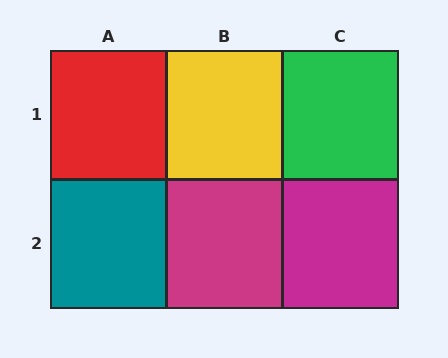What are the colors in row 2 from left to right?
Teal, magenta, magenta.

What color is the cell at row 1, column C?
Green.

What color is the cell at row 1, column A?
Red.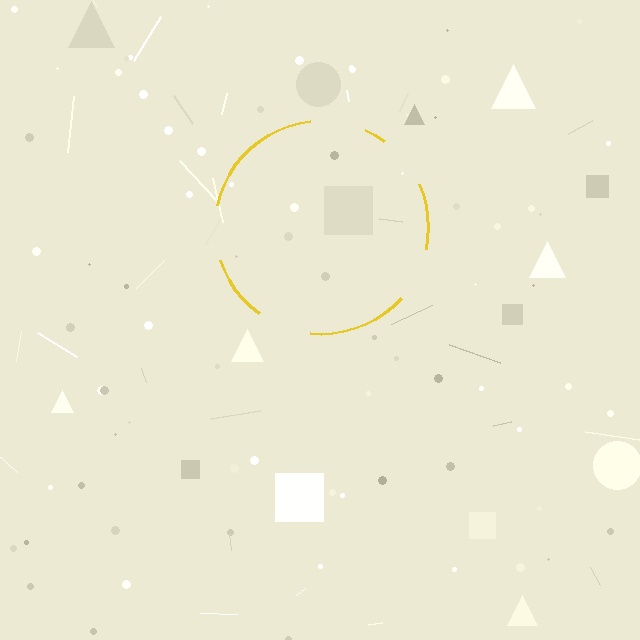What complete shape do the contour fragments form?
The contour fragments form a circle.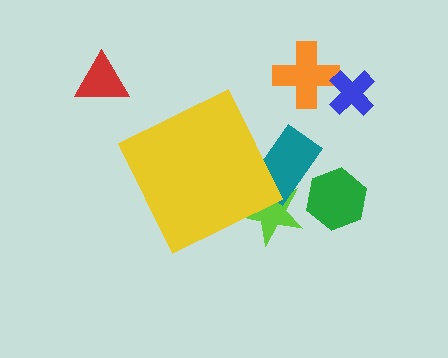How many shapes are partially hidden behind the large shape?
2 shapes are partially hidden.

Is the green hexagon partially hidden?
No, the green hexagon is fully visible.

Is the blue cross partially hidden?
No, the blue cross is fully visible.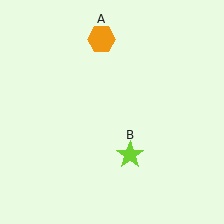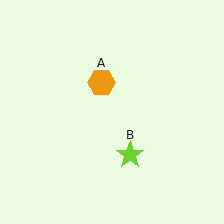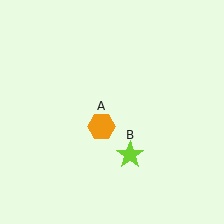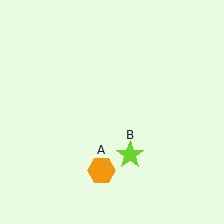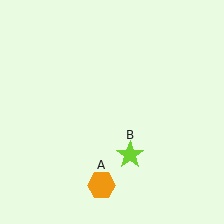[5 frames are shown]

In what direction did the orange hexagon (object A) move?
The orange hexagon (object A) moved down.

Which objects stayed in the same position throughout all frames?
Lime star (object B) remained stationary.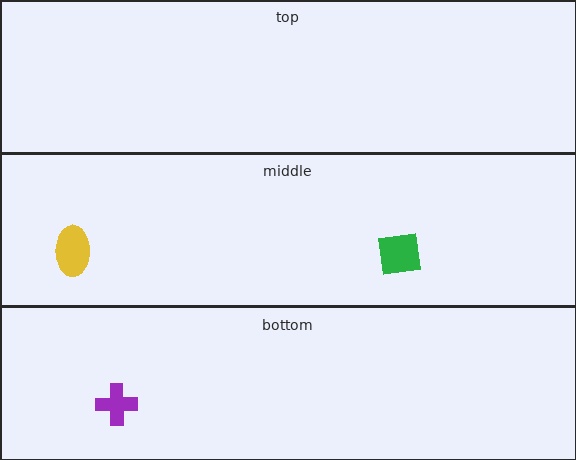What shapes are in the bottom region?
The purple cross.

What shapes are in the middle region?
The yellow ellipse, the green square.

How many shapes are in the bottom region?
1.